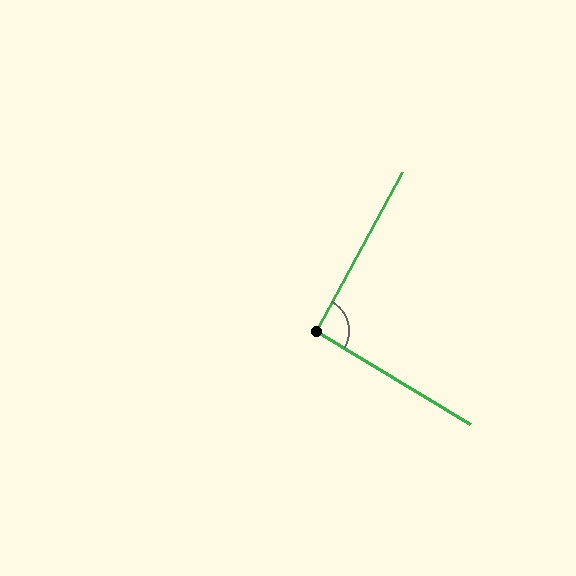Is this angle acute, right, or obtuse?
It is approximately a right angle.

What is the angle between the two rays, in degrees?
Approximately 93 degrees.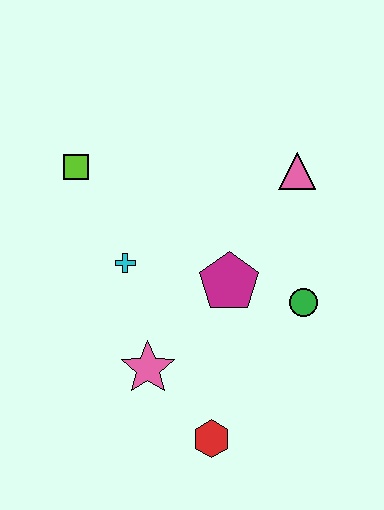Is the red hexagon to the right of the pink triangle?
No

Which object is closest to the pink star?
The red hexagon is closest to the pink star.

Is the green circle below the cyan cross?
Yes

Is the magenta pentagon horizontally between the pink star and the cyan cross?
No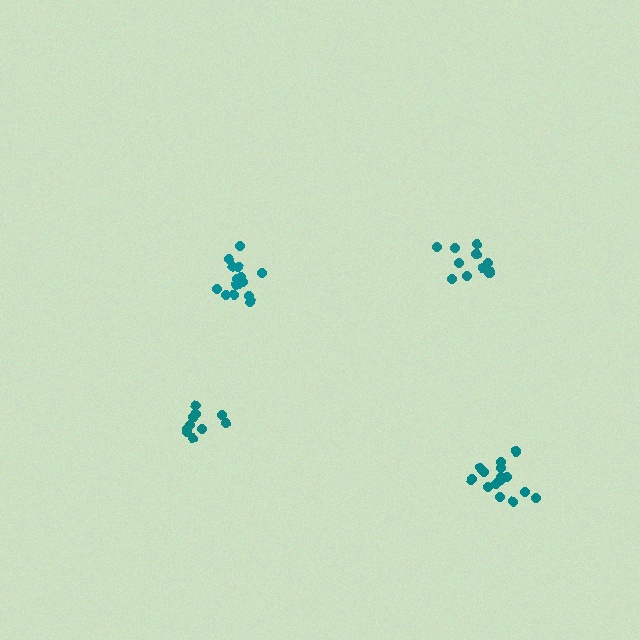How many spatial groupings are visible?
There are 4 spatial groupings.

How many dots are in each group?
Group 1: 16 dots, Group 2: 16 dots, Group 3: 10 dots, Group 4: 10 dots (52 total).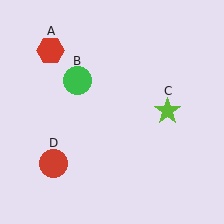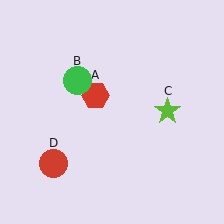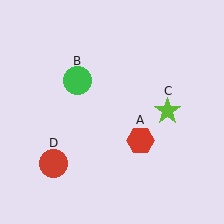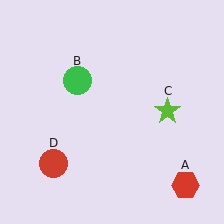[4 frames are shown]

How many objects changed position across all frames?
1 object changed position: red hexagon (object A).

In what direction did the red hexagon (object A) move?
The red hexagon (object A) moved down and to the right.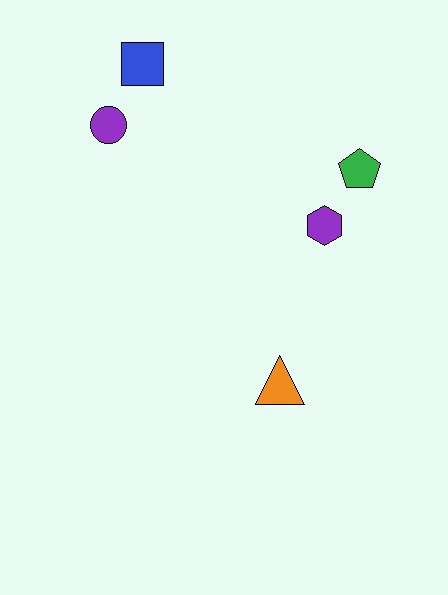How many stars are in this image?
There are no stars.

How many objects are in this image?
There are 5 objects.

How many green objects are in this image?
There is 1 green object.